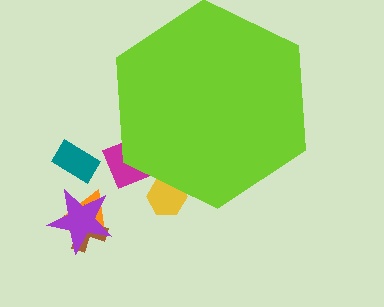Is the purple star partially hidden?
No, the purple star is fully visible.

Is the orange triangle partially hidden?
No, the orange triangle is fully visible.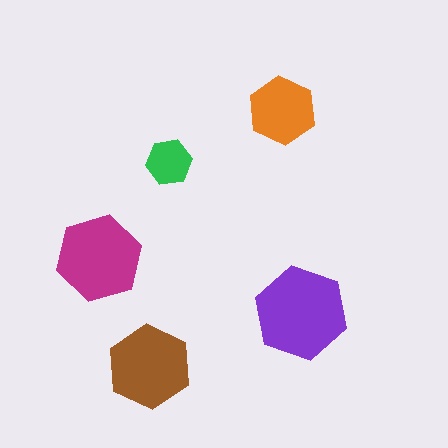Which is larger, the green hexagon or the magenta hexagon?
The magenta one.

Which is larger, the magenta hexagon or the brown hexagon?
The magenta one.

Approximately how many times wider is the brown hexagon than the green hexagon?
About 2 times wider.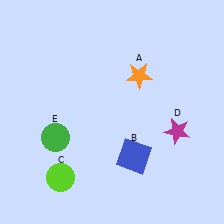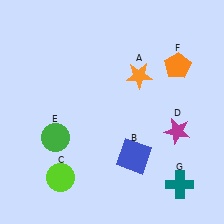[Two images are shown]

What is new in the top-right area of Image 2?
An orange pentagon (F) was added in the top-right area of Image 2.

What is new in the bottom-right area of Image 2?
A teal cross (G) was added in the bottom-right area of Image 2.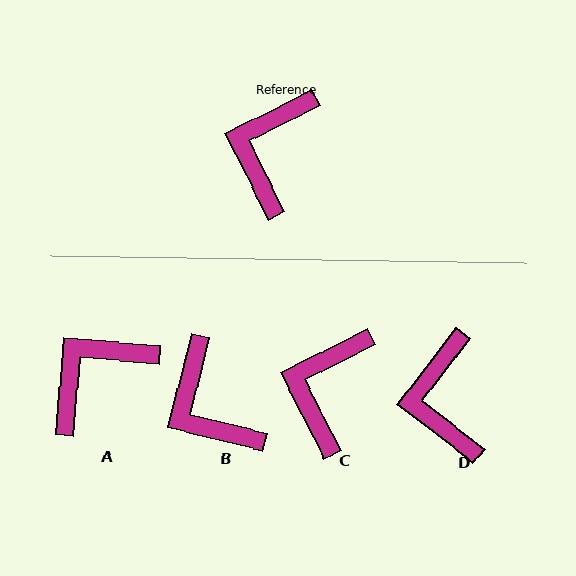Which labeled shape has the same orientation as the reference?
C.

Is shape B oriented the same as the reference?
No, it is off by about 49 degrees.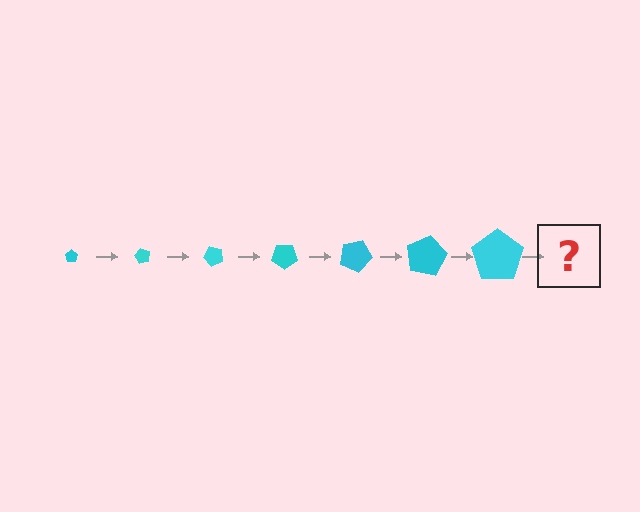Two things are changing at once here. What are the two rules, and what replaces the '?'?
The two rules are that the pentagon grows larger each step and it rotates 60 degrees each step. The '?' should be a pentagon, larger than the previous one and rotated 420 degrees from the start.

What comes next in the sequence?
The next element should be a pentagon, larger than the previous one and rotated 420 degrees from the start.